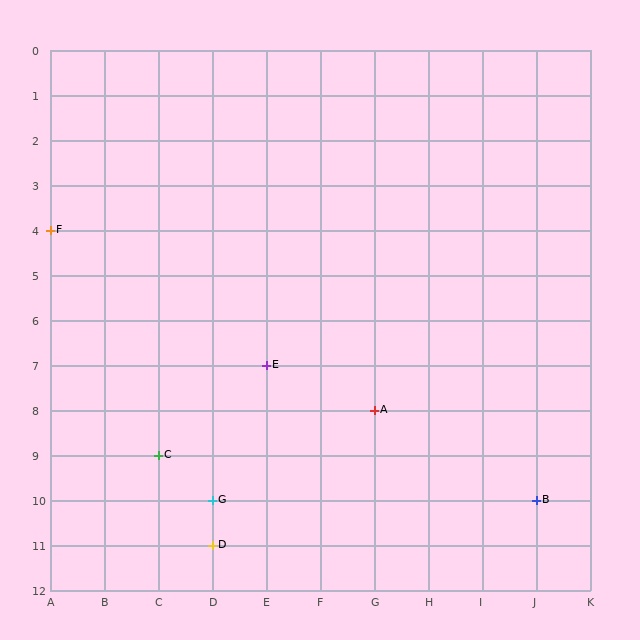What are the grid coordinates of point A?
Point A is at grid coordinates (G, 8).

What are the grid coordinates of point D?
Point D is at grid coordinates (D, 11).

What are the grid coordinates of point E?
Point E is at grid coordinates (E, 7).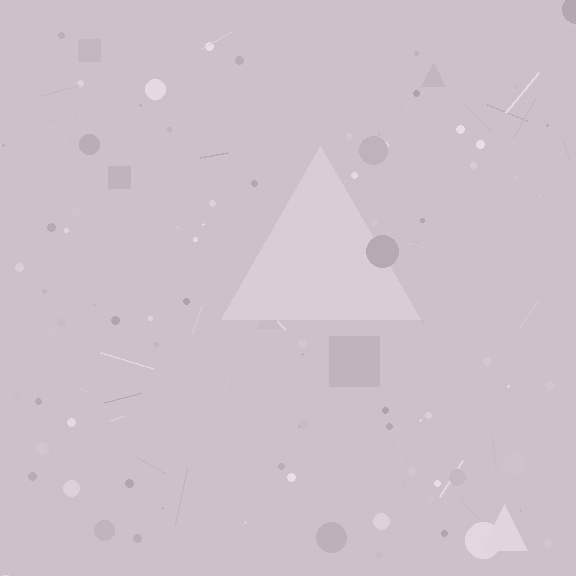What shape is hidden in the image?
A triangle is hidden in the image.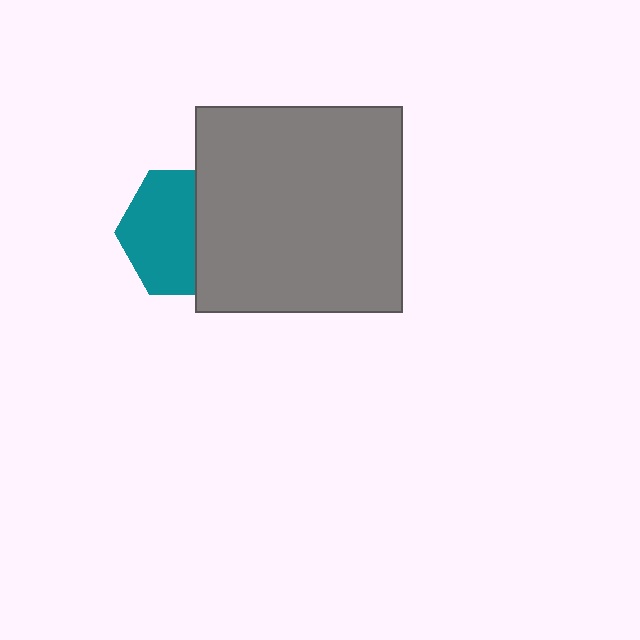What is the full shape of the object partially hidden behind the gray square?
The partially hidden object is a teal hexagon.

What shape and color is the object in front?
The object in front is a gray square.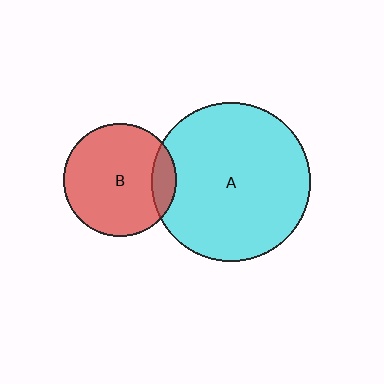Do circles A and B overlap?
Yes.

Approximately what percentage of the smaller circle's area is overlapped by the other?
Approximately 15%.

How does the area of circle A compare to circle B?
Approximately 2.0 times.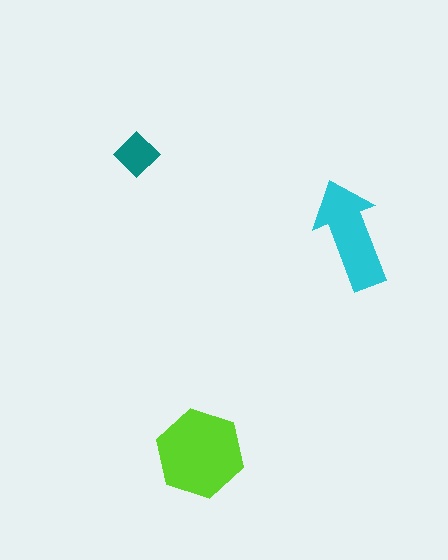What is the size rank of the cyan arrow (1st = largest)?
2nd.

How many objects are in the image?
There are 3 objects in the image.